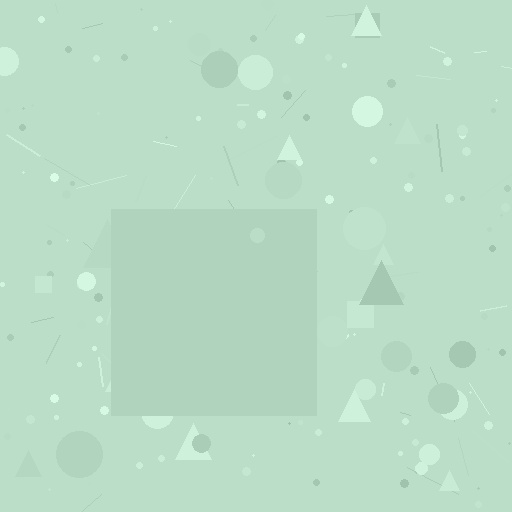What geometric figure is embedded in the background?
A square is embedded in the background.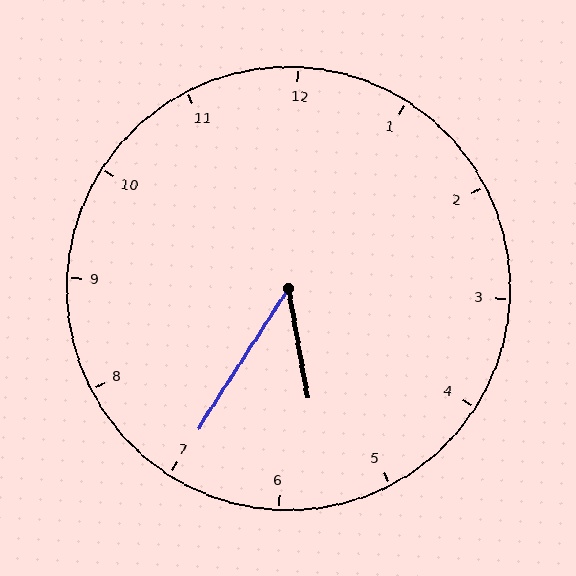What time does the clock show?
5:35.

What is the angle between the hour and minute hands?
Approximately 42 degrees.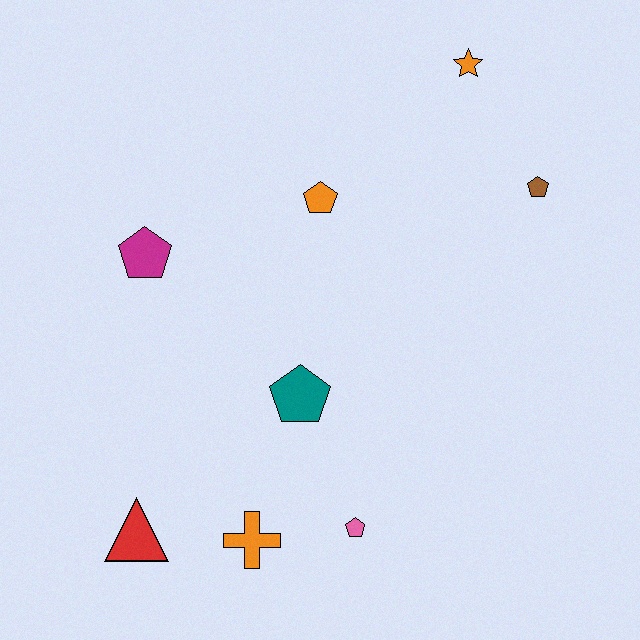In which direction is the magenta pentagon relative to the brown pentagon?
The magenta pentagon is to the left of the brown pentagon.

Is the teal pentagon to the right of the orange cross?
Yes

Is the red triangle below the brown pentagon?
Yes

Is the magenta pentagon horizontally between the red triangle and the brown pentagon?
Yes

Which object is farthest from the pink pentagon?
The orange star is farthest from the pink pentagon.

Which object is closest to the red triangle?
The orange cross is closest to the red triangle.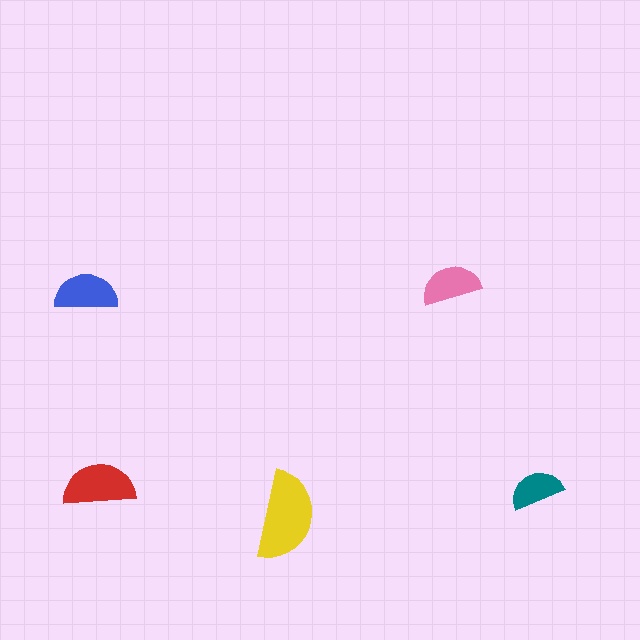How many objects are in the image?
There are 5 objects in the image.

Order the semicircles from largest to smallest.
the yellow one, the red one, the blue one, the pink one, the teal one.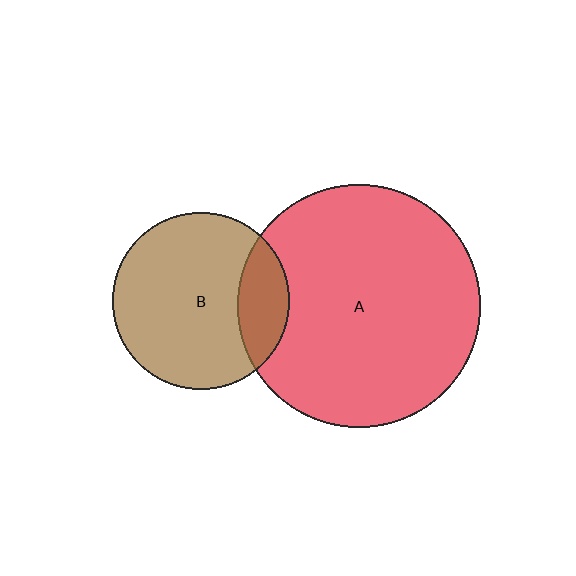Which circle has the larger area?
Circle A (red).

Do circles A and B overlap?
Yes.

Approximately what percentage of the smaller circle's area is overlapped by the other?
Approximately 20%.